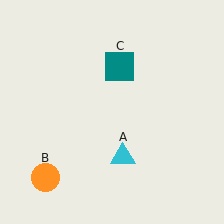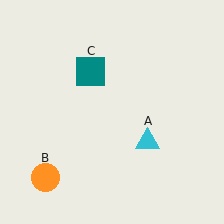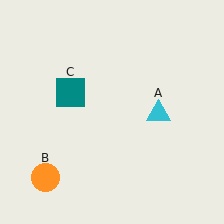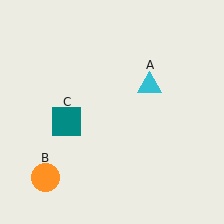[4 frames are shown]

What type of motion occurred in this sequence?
The cyan triangle (object A), teal square (object C) rotated counterclockwise around the center of the scene.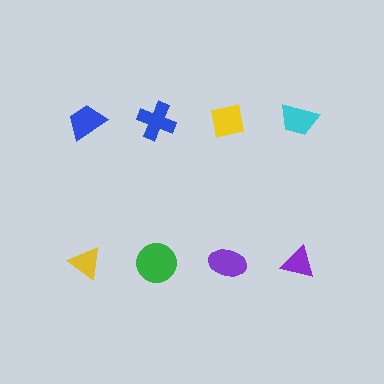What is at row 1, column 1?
A blue trapezoid.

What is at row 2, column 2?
A green circle.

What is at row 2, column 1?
A yellow triangle.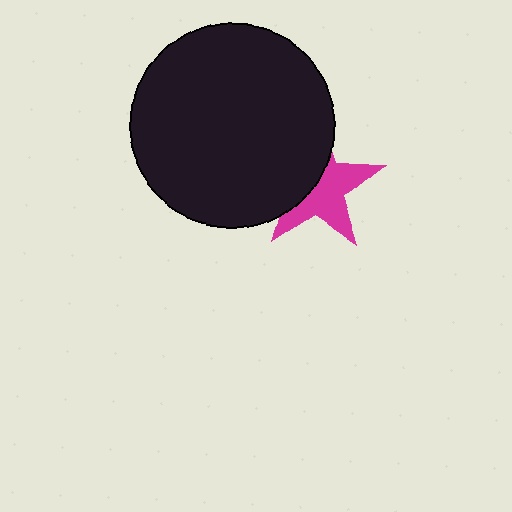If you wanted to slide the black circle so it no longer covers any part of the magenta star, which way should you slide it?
Slide it left — that is the most direct way to separate the two shapes.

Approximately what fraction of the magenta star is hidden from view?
Roughly 45% of the magenta star is hidden behind the black circle.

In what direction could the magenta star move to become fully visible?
The magenta star could move right. That would shift it out from behind the black circle entirely.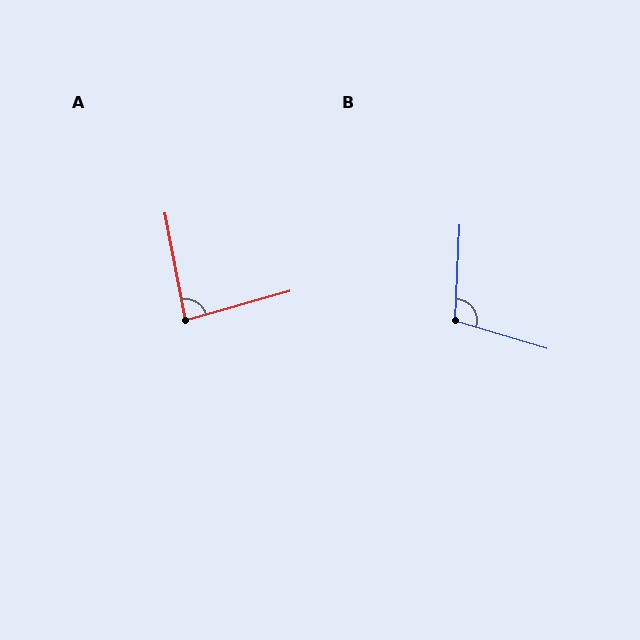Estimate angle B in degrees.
Approximately 104 degrees.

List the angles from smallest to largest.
A (85°), B (104°).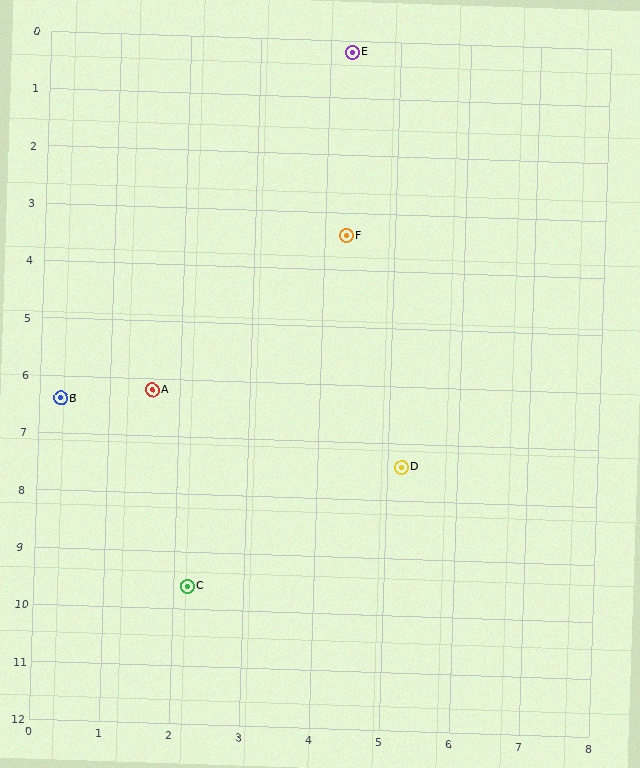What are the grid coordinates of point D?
Point D is at approximately (5.2, 7.4).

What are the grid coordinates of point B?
Point B is at approximately (0.3, 6.4).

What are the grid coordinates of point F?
Point F is at approximately (4.3, 3.4).